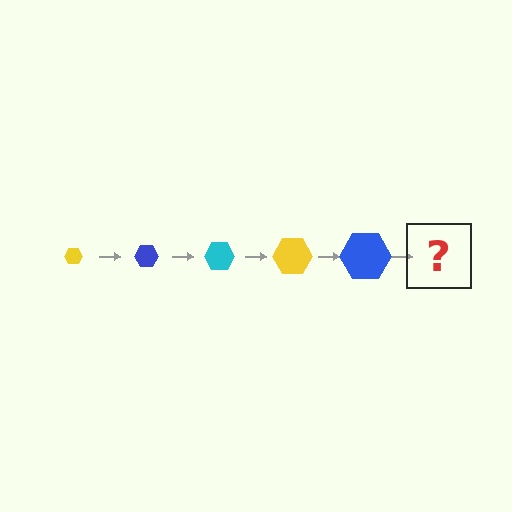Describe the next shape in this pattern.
It should be a cyan hexagon, larger than the previous one.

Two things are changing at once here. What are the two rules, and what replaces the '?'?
The two rules are that the hexagon grows larger each step and the color cycles through yellow, blue, and cyan. The '?' should be a cyan hexagon, larger than the previous one.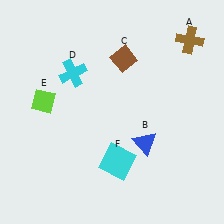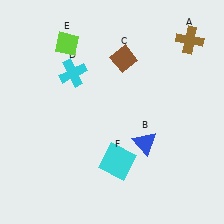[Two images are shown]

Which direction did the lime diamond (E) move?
The lime diamond (E) moved up.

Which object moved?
The lime diamond (E) moved up.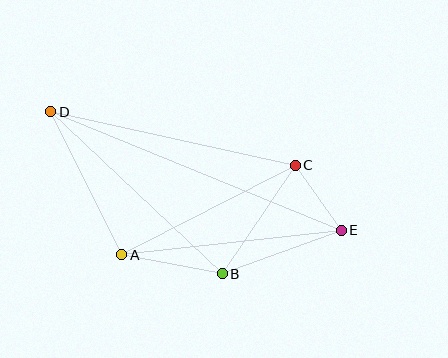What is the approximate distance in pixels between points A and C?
The distance between A and C is approximately 195 pixels.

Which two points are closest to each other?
Points C and E are closest to each other.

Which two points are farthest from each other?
Points D and E are farthest from each other.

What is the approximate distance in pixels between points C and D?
The distance between C and D is approximately 250 pixels.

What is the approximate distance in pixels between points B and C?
The distance between B and C is approximately 131 pixels.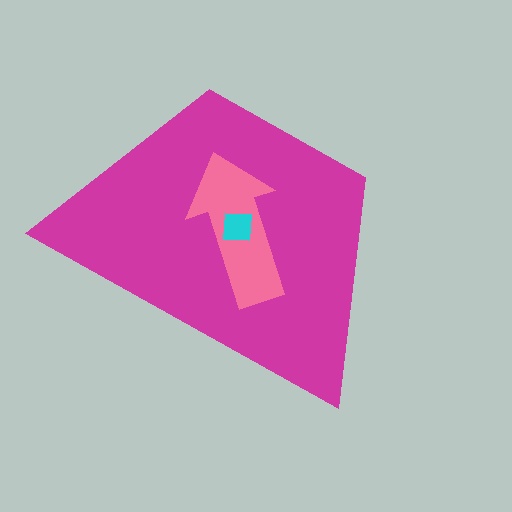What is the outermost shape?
The magenta trapezoid.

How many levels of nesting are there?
3.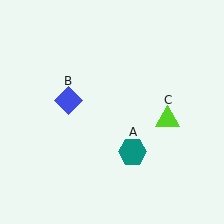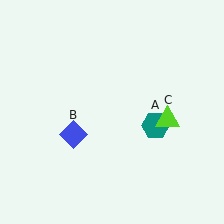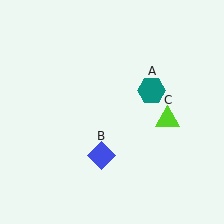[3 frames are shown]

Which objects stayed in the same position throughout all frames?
Lime triangle (object C) remained stationary.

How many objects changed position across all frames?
2 objects changed position: teal hexagon (object A), blue diamond (object B).